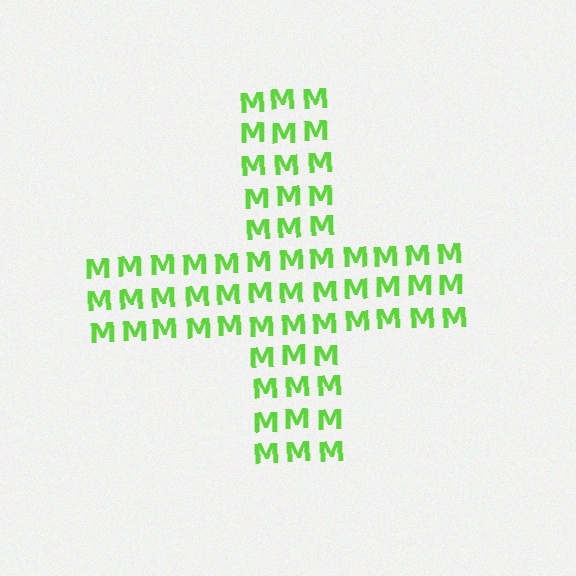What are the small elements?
The small elements are letter M's.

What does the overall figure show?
The overall figure shows a cross.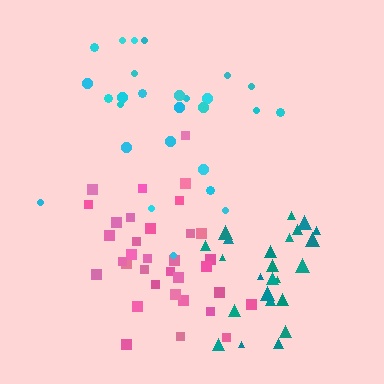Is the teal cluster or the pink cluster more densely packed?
Pink.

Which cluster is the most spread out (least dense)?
Cyan.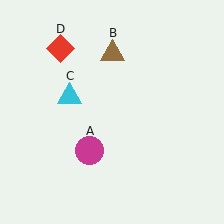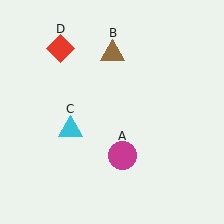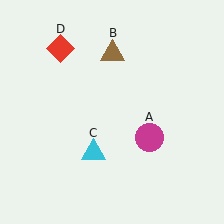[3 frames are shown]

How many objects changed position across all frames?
2 objects changed position: magenta circle (object A), cyan triangle (object C).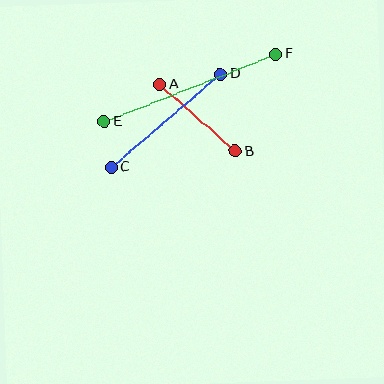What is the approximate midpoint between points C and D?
The midpoint is at approximately (166, 121) pixels.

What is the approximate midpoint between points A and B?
The midpoint is at approximately (197, 118) pixels.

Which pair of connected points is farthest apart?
Points E and F are farthest apart.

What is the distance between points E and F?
The distance is approximately 184 pixels.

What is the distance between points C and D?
The distance is approximately 143 pixels.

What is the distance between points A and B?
The distance is approximately 101 pixels.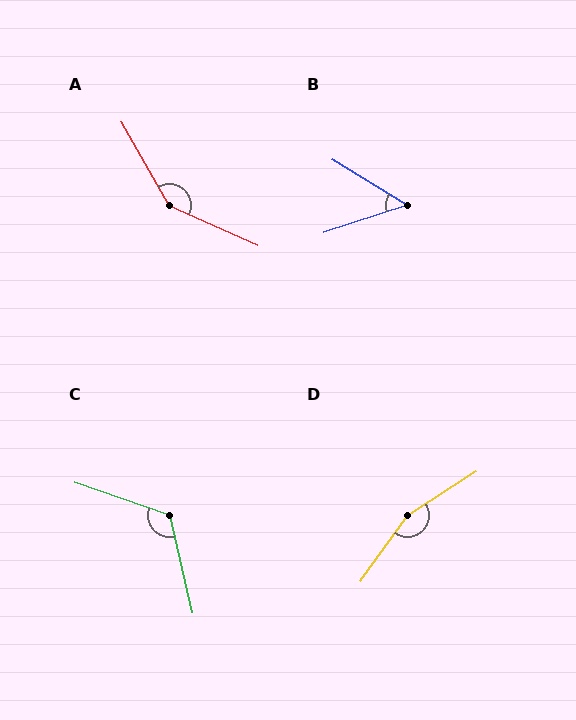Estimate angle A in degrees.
Approximately 144 degrees.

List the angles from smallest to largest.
B (50°), C (122°), A (144°), D (158°).